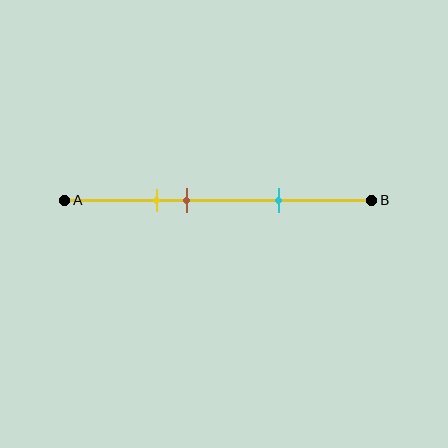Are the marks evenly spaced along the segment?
No, the marks are not evenly spaced.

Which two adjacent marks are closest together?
The yellow and brown marks are the closest adjacent pair.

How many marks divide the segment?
There are 3 marks dividing the segment.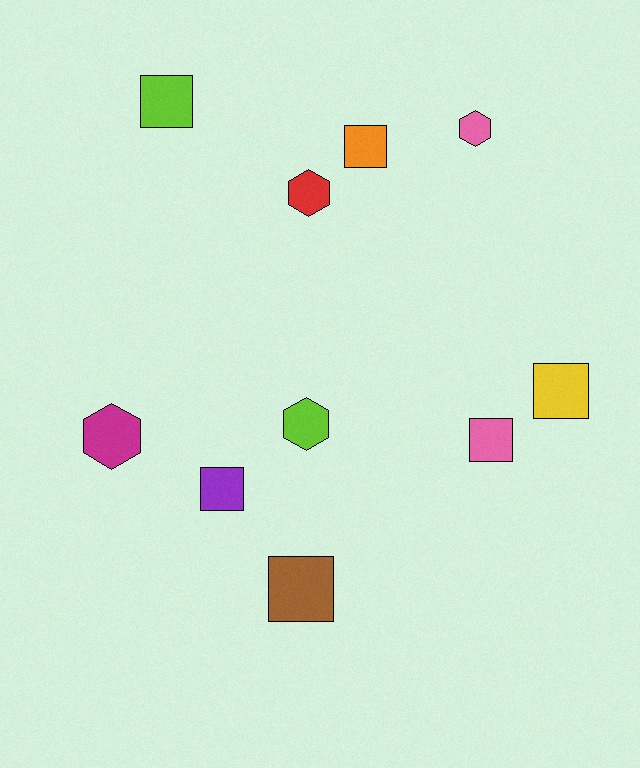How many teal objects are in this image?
There are no teal objects.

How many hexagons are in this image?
There are 4 hexagons.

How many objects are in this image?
There are 10 objects.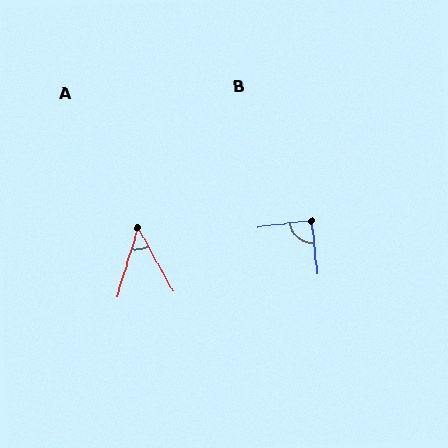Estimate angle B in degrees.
Approximately 90 degrees.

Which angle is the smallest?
A, at approximately 46 degrees.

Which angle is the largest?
B, at approximately 90 degrees.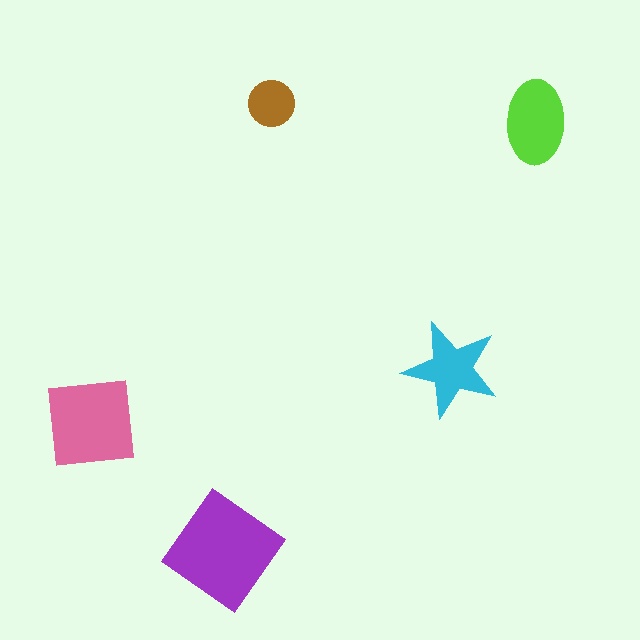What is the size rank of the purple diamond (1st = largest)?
1st.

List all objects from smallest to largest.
The brown circle, the cyan star, the lime ellipse, the pink square, the purple diamond.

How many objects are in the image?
There are 5 objects in the image.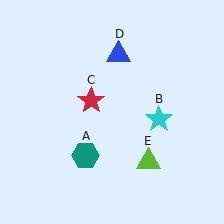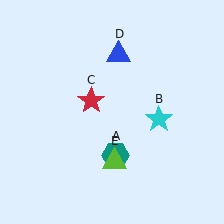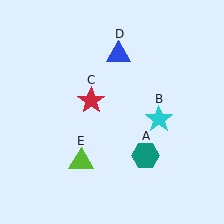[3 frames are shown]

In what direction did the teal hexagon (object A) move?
The teal hexagon (object A) moved right.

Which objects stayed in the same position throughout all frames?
Cyan star (object B) and red star (object C) and blue triangle (object D) remained stationary.